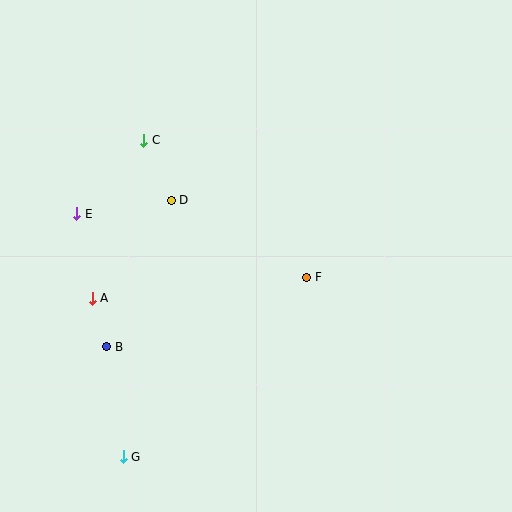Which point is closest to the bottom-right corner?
Point F is closest to the bottom-right corner.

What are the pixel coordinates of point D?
Point D is at (171, 200).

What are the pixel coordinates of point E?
Point E is at (77, 214).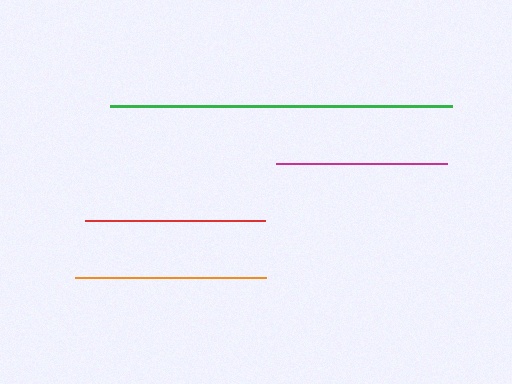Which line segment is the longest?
The green line is the longest at approximately 342 pixels.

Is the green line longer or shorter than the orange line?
The green line is longer than the orange line.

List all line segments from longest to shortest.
From longest to shortest: green, orange, red, magenta.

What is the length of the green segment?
The green segment is approximately 342 pixels long.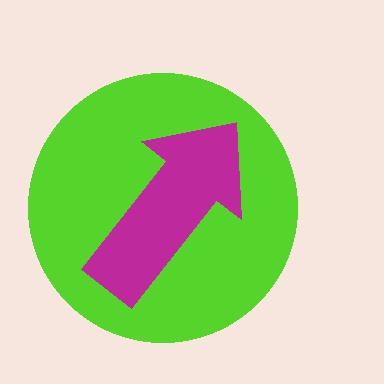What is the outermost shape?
The lime circle.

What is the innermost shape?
The magenta arrow.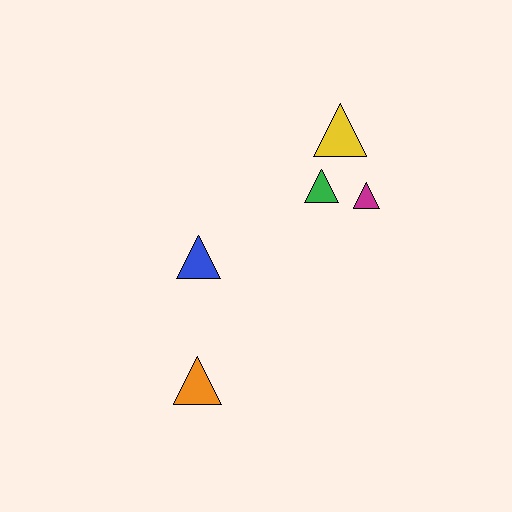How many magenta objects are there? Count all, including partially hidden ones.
There is 1 magenta object.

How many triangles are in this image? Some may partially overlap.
There are 5 triangles.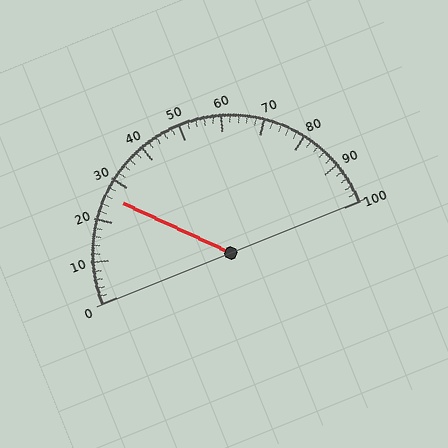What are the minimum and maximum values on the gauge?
The gauge ranges from 0 to 100.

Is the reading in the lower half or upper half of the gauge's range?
The reading is in the lower half of the range (0 to 100).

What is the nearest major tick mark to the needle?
The nearest major tick mark is 30.